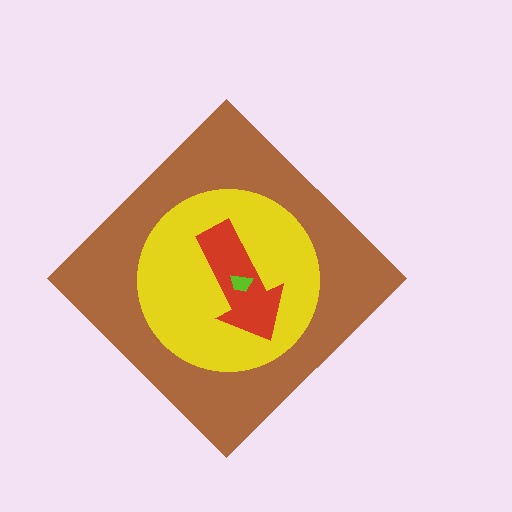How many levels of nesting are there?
4.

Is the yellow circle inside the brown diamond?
Yes.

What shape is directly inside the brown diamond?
The yellow circle.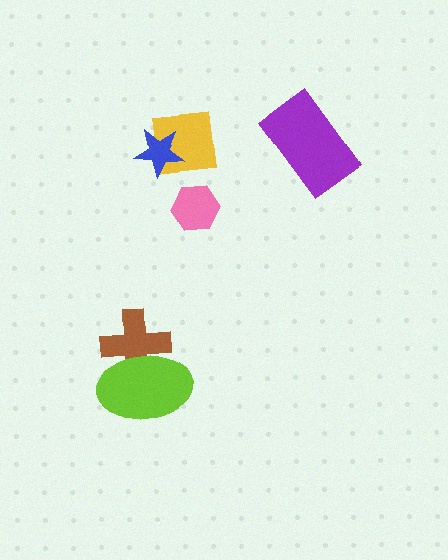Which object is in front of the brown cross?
The lime ellipse is in front of the brown cross.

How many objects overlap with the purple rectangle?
0 objects overlap with the purple rectangle.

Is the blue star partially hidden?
No, no other shape covers it.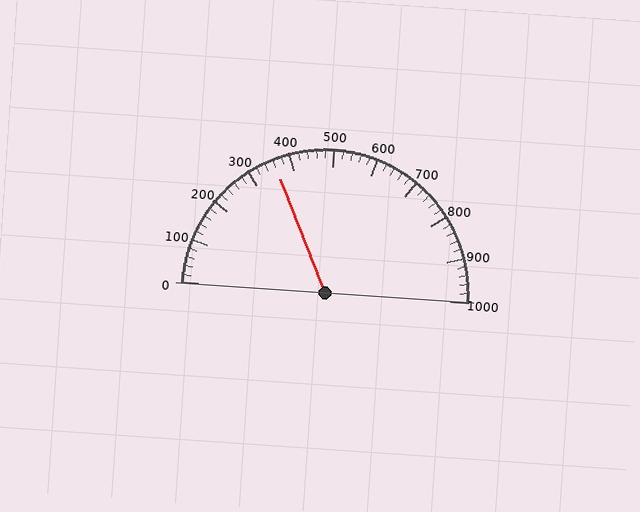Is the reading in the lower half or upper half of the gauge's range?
The reading is in the lower half of the range (0 to 1000).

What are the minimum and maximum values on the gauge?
The gauge ranges from 0 to 1000.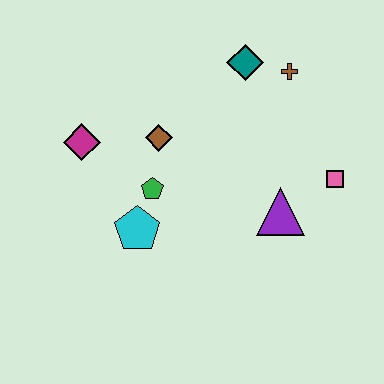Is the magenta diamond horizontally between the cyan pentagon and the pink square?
No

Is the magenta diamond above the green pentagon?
Yes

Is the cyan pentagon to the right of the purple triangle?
No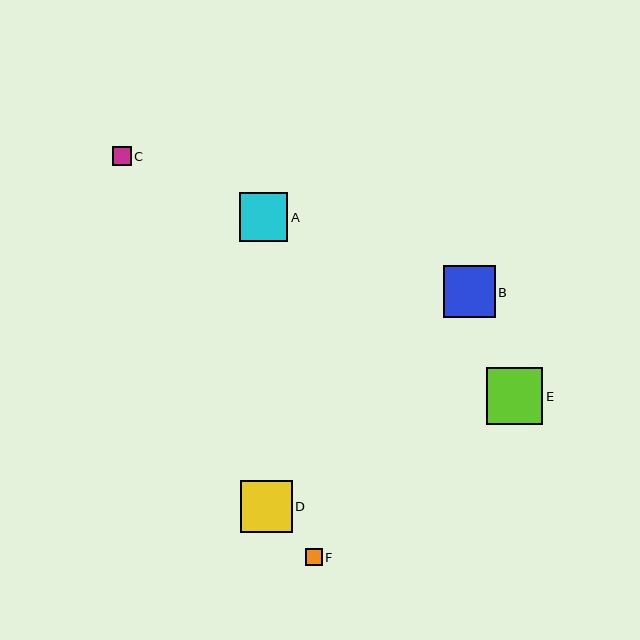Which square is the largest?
Square E is the largest with a size of approximately 56 pixels.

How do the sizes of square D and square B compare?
Square D and square B are approximately the same size.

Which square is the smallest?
Square F is the smallest with a size of approximately 17 pixels.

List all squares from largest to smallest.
From largest to smallest: E, D, B, A, C, F.